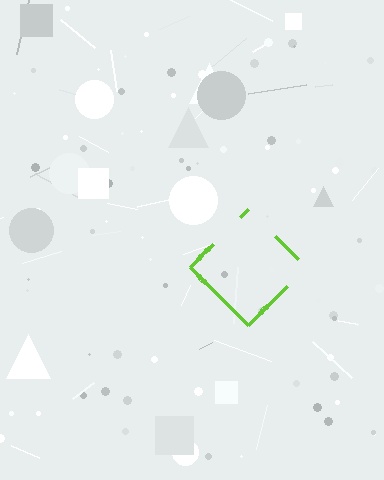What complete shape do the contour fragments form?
The contour fragments form a diamond.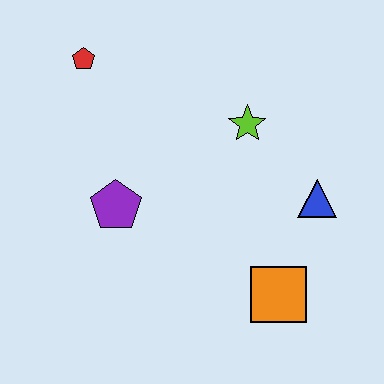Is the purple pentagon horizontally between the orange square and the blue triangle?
No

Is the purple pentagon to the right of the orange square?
No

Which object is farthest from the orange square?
The red pentagon is farthest from the orange square.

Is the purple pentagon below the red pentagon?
Yes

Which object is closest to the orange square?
The blue triangle is closest to the orange square.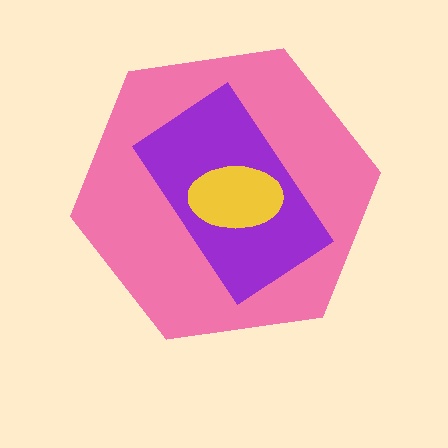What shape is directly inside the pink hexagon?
The purple rectangle.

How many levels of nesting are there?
3.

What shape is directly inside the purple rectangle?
The yellow ellipse.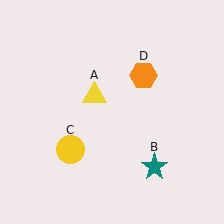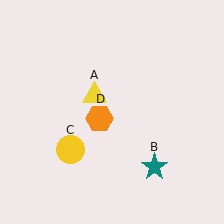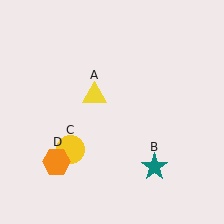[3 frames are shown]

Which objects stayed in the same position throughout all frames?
Yellow triangle (object A) and teal star (object B) and yellow circle (object C) remained stationary.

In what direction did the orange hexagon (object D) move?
The orange hexagon (object D) moved down and to the left.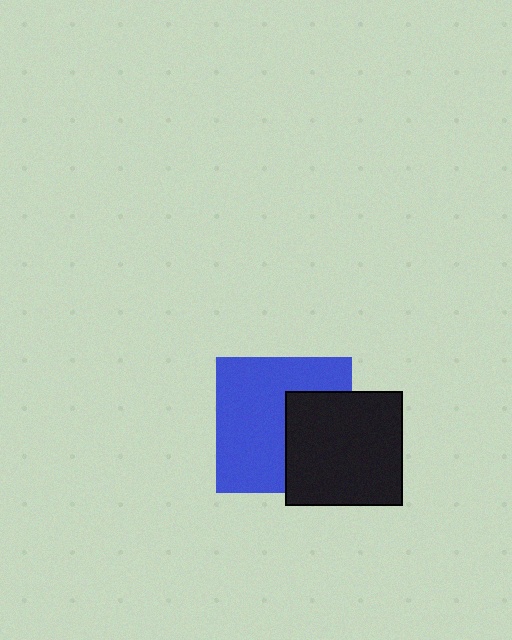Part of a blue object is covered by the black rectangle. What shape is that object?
It is a square.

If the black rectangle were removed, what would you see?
You would see the complete blue square.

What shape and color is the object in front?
The object in front is a black rectangle.